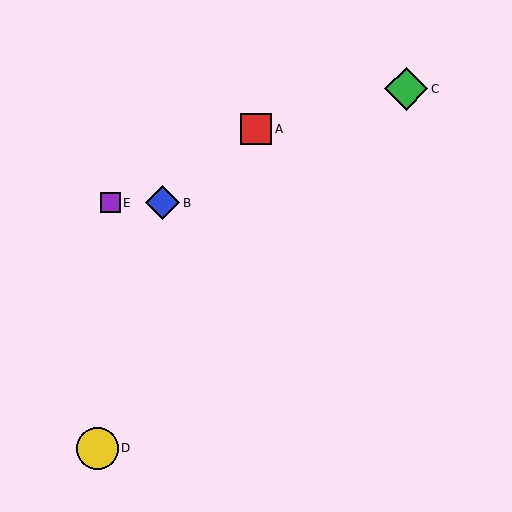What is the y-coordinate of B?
Object B is at y≈203.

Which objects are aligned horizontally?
Objects B, E are aligned horizontally.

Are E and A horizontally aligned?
No, E is at y≈203 and A is at y≈129.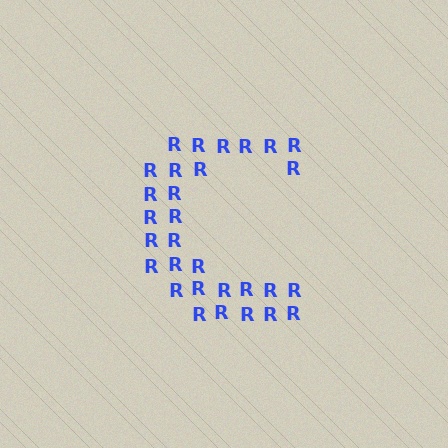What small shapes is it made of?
It is made of small letter R's.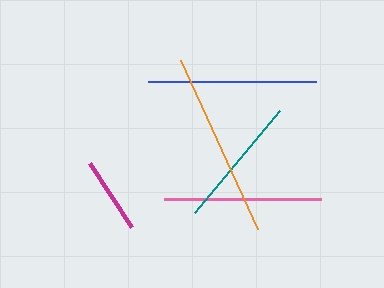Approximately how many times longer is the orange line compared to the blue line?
The orange line is approximately 1.1 times the length of the blue line.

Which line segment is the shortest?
The magenta line is the shortest at approximately 77 pixels.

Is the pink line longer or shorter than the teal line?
The pink line is longer than the teal line.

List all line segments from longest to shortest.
From longest to shortest: orange, blue, pink, teal, magenta.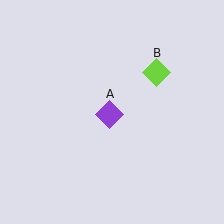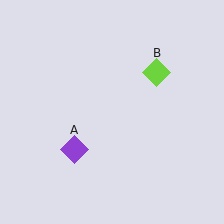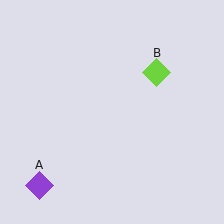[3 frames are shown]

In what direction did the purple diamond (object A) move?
The purple diamond (object A) moved down and to the left.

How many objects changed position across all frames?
1 object changed position: purple diamond (object A).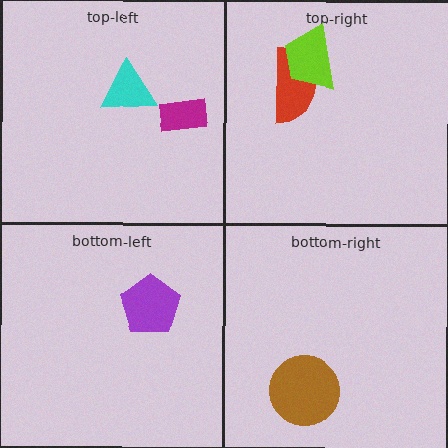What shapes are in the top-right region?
The red semicircle, the lime trapezoid.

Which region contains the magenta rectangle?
The top-left region.